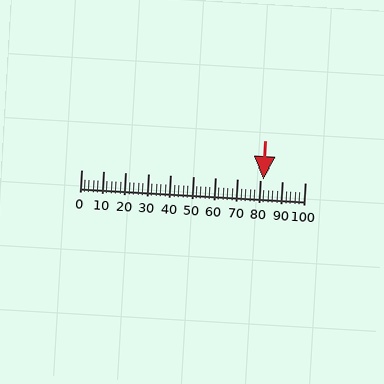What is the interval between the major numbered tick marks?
The major tick marks are spaced 10 units apart.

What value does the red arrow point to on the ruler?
The red arrow points to approximately 81.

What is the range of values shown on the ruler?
The ruler shows values from 0 to 100.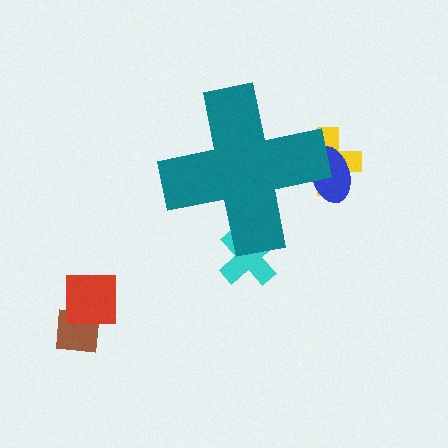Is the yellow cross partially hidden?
Yes, the yellow cross is partially hidden behind the teal cross.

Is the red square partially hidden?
No, the red square is fully visible.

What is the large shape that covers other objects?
A teal cross.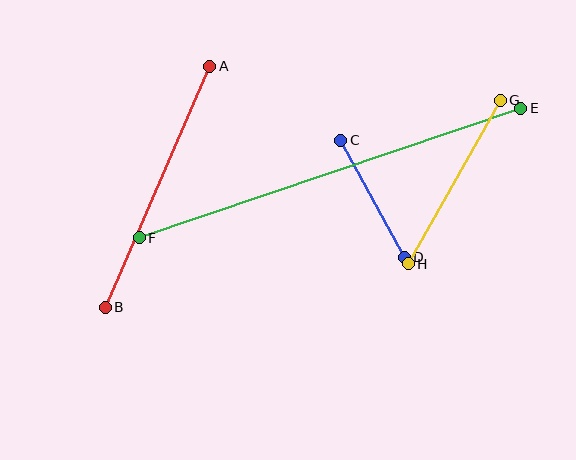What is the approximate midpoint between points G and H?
The midpoint is at approximately (454, 182) pixels.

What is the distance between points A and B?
The distance is approximately 263 pixels.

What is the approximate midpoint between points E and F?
The midpoint is at approximately (330, 173) pixels.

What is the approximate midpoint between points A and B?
The midpoint is at approximately (158, 187) pixels.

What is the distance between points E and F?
The distance is approximately 403 pixels.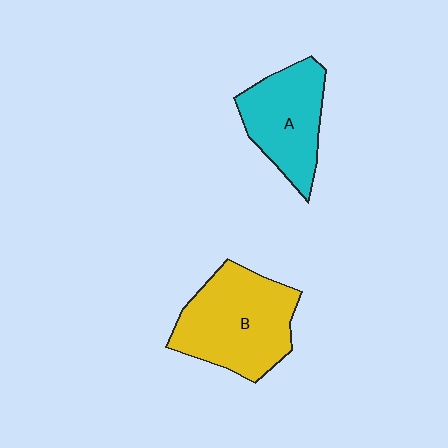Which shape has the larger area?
Shape B (yellow).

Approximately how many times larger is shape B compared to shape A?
Approximately 1.3 times.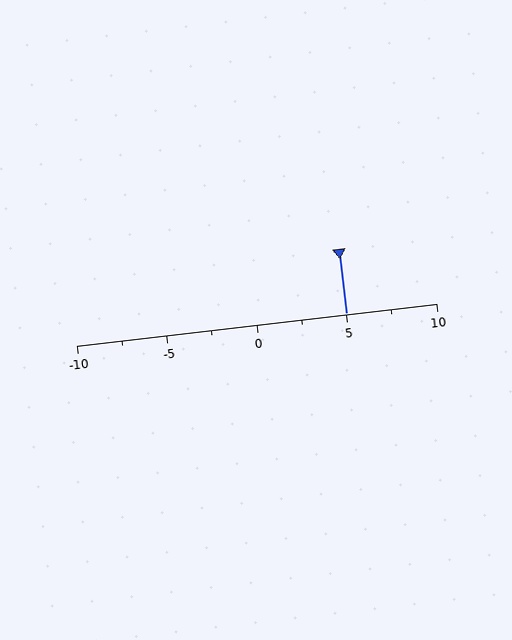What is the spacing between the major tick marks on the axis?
The major ticks are spaced 5 apart.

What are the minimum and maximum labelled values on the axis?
The axis runs from -10 to 10.